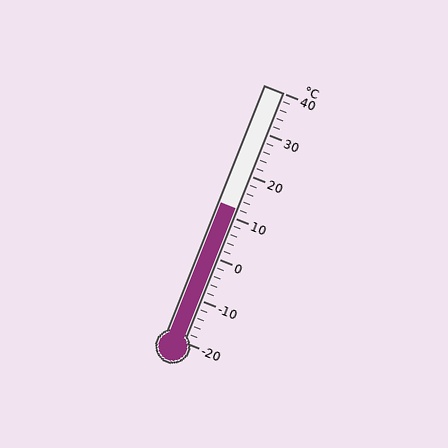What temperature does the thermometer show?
The thermometer shows approximately 12°C.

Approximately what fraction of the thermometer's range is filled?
The thermometer is filled to approximately 55% of its range.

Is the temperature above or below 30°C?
The temperature is below 30°C.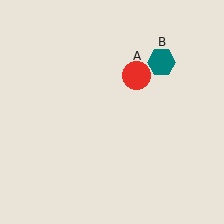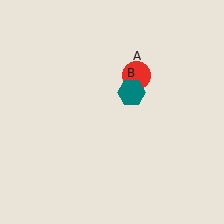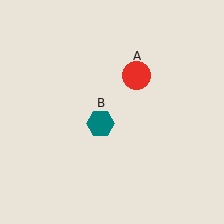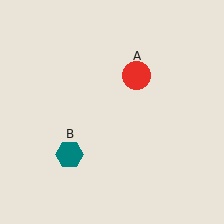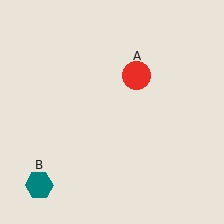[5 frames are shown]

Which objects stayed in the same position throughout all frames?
Red circle (object A) remained stationary.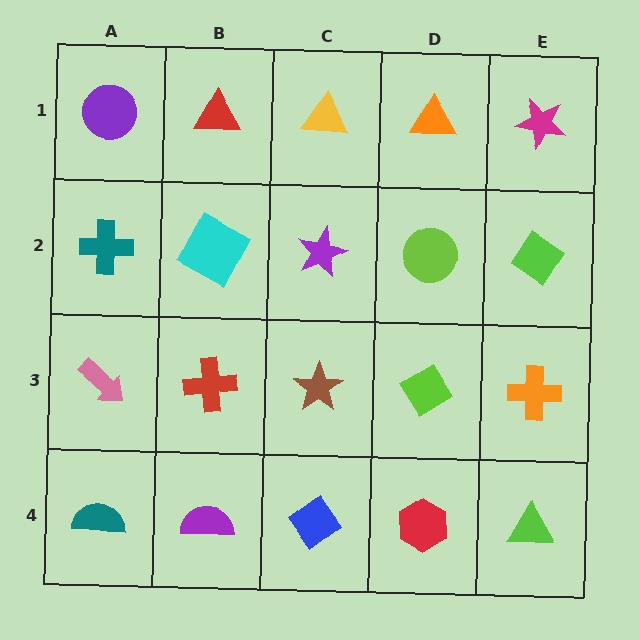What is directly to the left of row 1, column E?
An orange triangle.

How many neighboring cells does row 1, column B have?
3.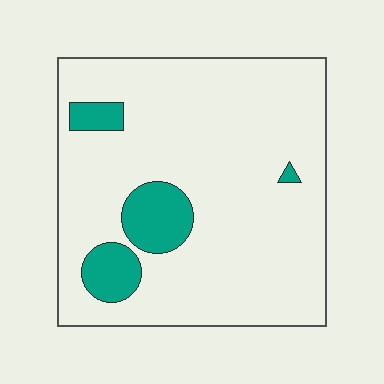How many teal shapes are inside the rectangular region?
4.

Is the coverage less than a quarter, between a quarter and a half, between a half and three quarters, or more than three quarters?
Less than a quarter.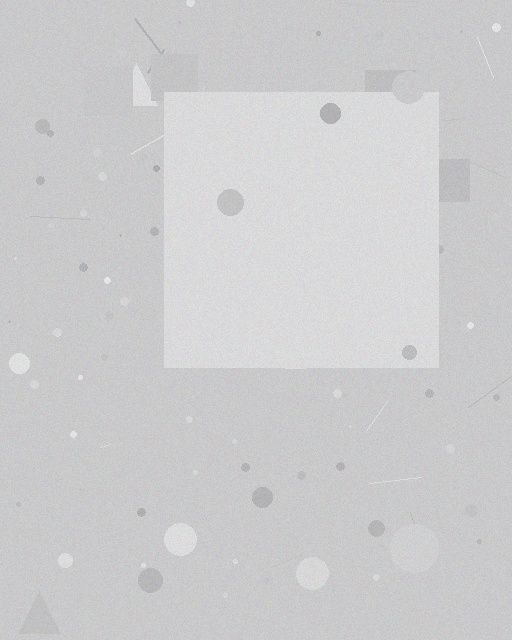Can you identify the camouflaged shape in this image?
The camouflaged shape is a square.